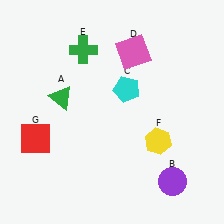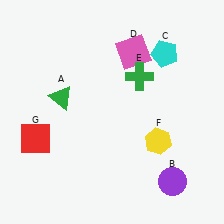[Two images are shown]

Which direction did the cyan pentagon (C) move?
The cyan pentagon (C) moved right.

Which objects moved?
The objects that moved are: the cyan pentagon (C), the green cross (E).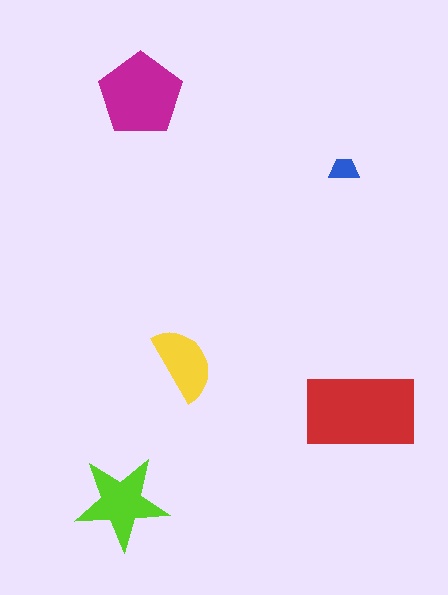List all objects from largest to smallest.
The red rectangle, the magenta pentagon, the lime star, the yellow semicircle, the blue trapezoid.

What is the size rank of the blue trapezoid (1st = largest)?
5th.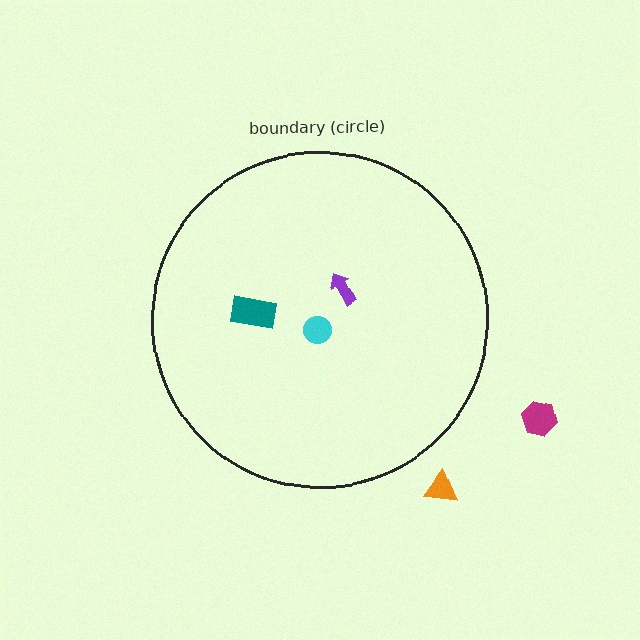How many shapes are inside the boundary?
3 inside, 2 outside.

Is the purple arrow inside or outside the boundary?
Inside.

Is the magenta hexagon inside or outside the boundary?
Outside.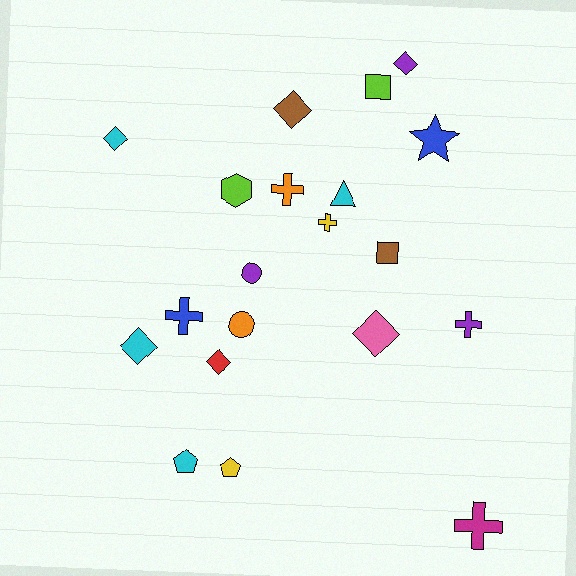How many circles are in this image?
There are 2 circles.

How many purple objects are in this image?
There are 3 purple objects.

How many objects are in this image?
There are 20 objects.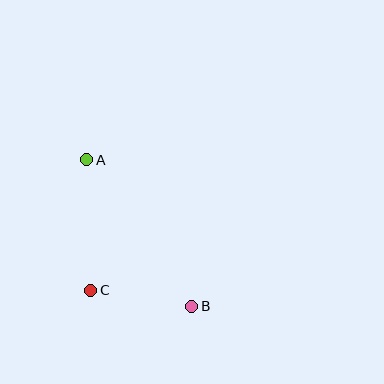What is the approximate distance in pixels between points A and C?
The distance between A and C is approximately 131 pixels.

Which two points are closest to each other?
Points B and C are closest to each other.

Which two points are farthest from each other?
Points A and B are farthest from each other.